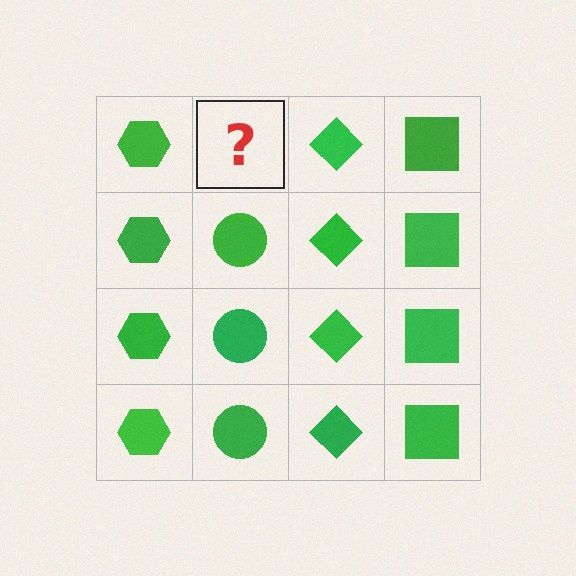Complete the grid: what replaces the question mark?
The question mark should be replaced with a green circle.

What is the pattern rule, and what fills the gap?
The rule is that each column has a consistent shape. The gap should be filled with a green circle.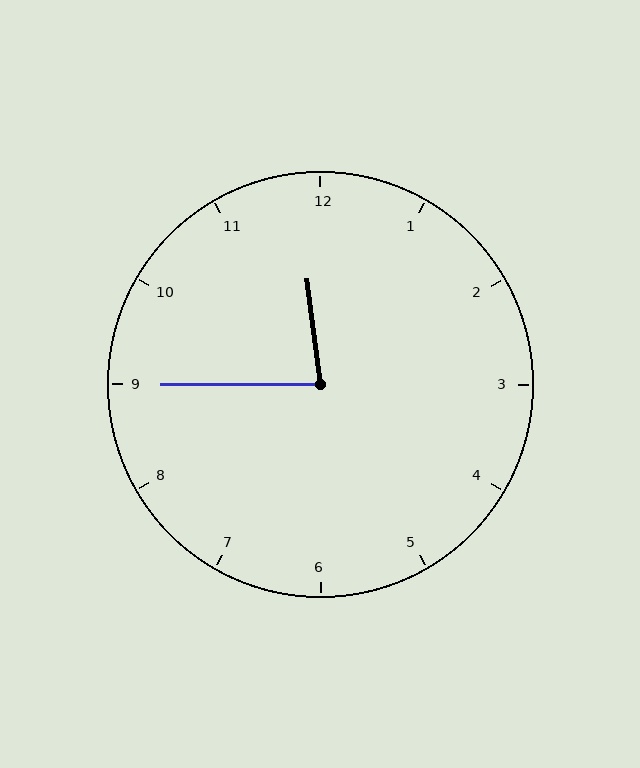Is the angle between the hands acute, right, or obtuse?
It is acute.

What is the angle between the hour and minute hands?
Approximately 82 degrees.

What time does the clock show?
11:45.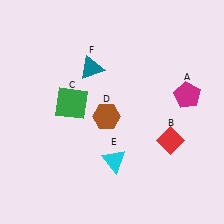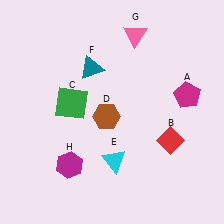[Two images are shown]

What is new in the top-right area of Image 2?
A pink triangle (G) was added in the top-right area of Image 2.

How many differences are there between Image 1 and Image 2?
There are 2 differences between the two images.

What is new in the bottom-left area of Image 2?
A magenta hexagon (H) was added in the bottom-left area of Image 2.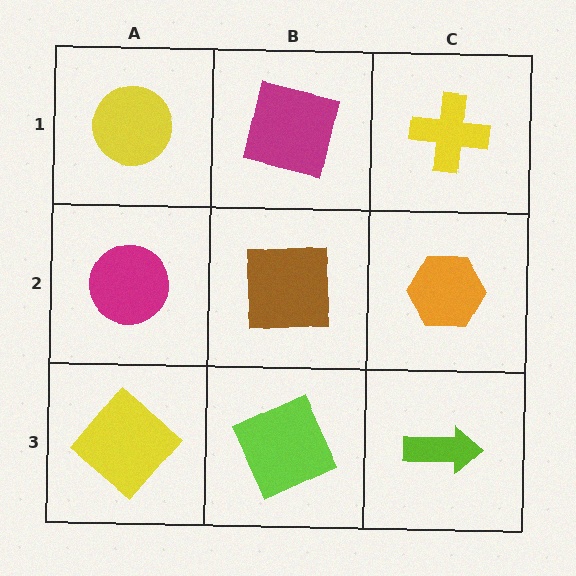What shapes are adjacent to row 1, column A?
A magenta circle (row 2, column A), a magenta square (row 1, column B).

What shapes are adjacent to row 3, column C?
An orange hexagon (row 2, column C), a lime square (row 3, column B).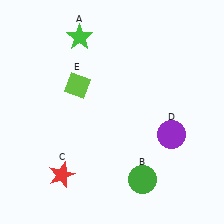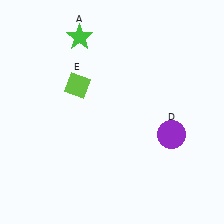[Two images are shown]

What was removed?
The red star (C), the green circle (B) were removed in Image 2.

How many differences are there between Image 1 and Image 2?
There are 2 differences between the two images.